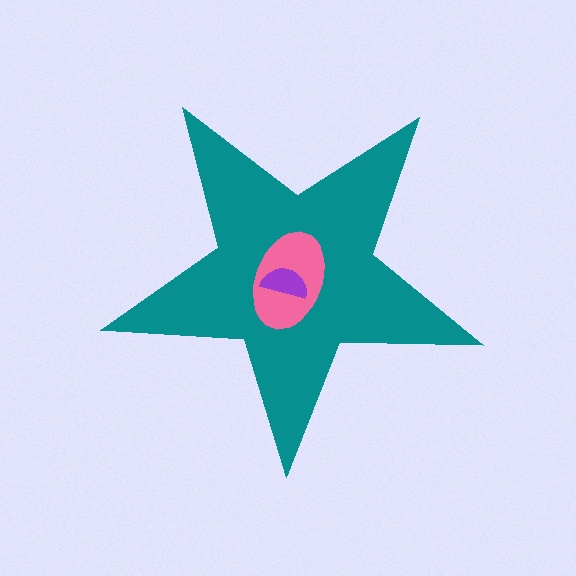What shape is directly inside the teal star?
The pink ellipse.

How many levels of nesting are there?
3.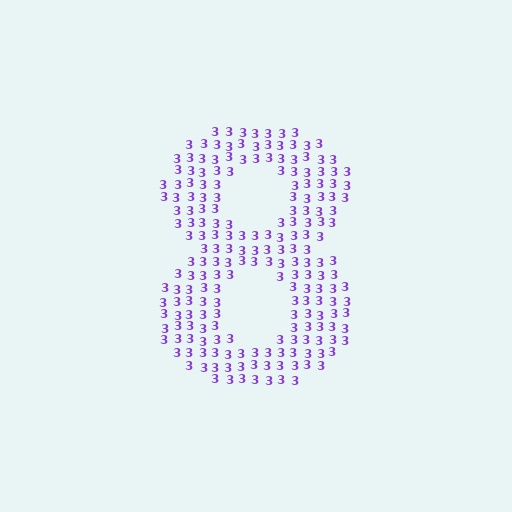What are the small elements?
The small elements are digit 3's.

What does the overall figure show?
The overall figure shows the digit 8.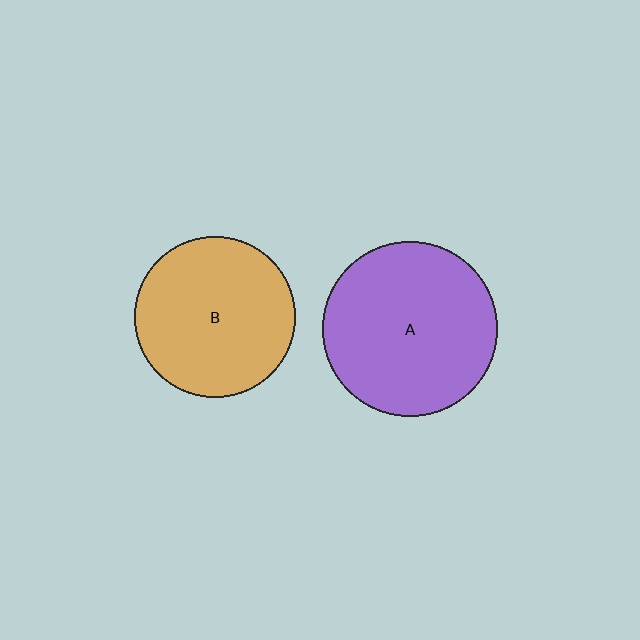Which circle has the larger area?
Circle A (purple).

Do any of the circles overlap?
No, none of the circles overlap.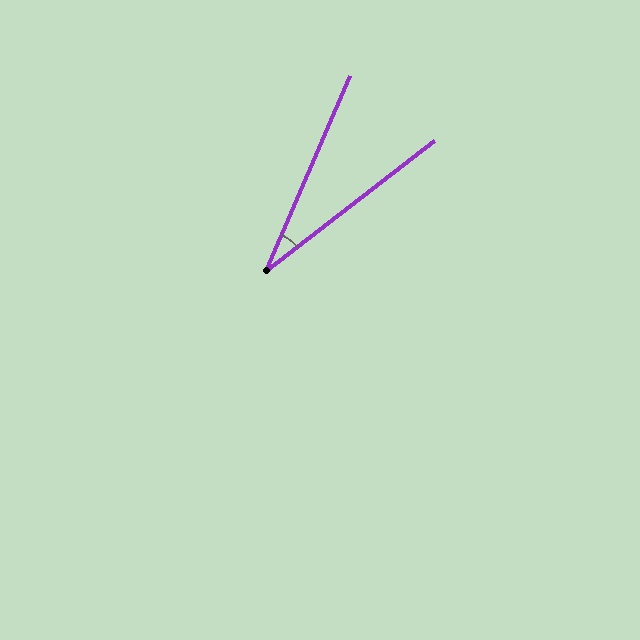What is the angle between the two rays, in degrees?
Approximately 29 degrees.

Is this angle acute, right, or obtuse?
It is acute.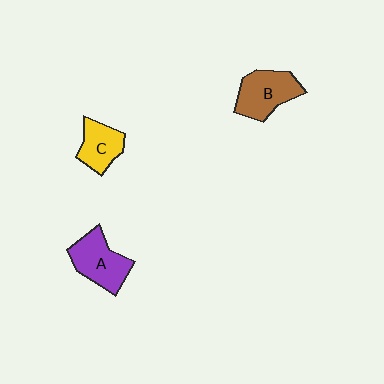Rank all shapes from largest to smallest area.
From largest to smallest: A (purple), B (brown), C (yellow).